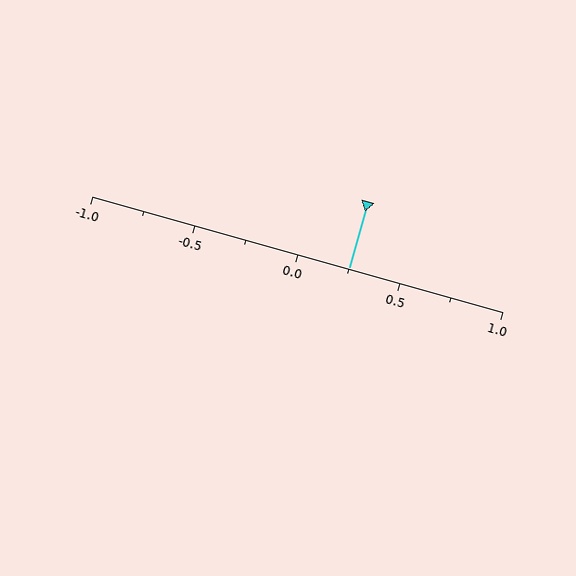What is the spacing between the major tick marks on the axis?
The major ticks are spaced 0.5 apart.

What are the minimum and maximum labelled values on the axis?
The axis runs from -1.0 to 1.0.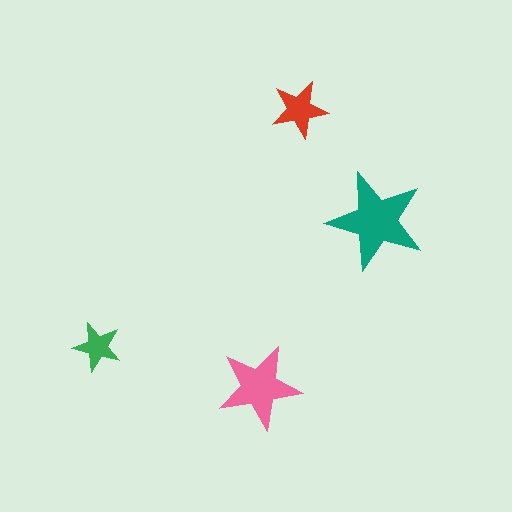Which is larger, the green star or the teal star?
The teal one.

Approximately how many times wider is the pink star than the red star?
About 1.5 times wider.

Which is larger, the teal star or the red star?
The teal one.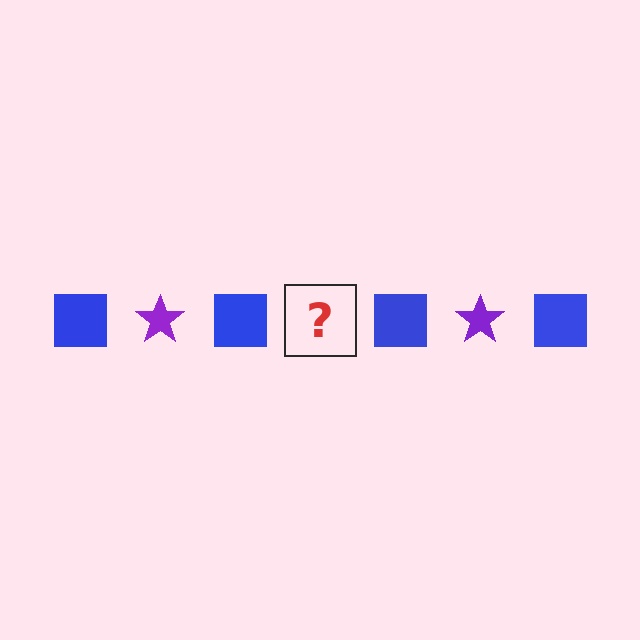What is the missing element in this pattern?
The missing element is a purple star.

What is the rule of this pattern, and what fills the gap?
The rule is that the pattern alternates between blue square and purple star. The gap should be filled with a purple star.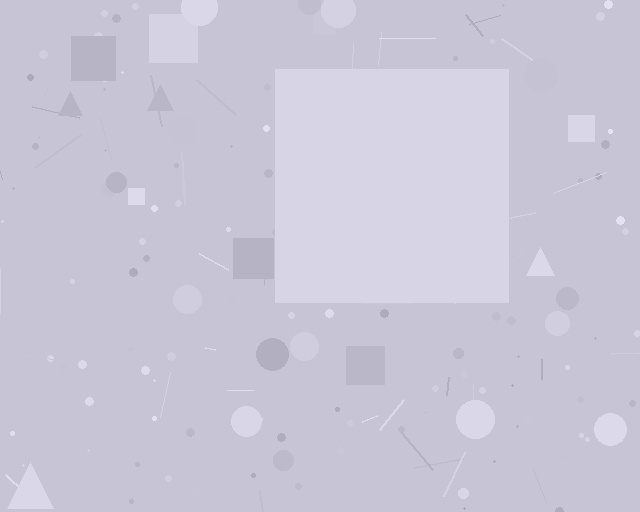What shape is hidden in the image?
A square is hidden in the image.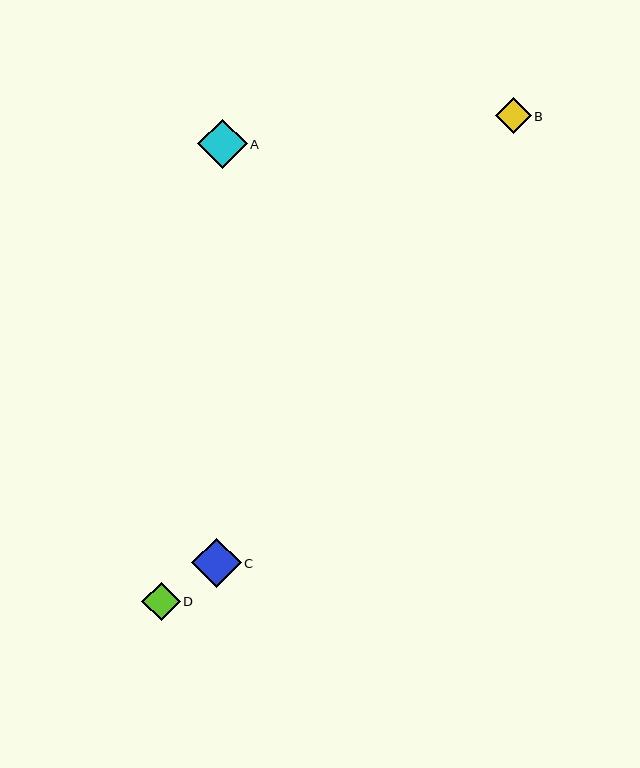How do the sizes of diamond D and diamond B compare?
Diamond D and diamond B are approximately the same size.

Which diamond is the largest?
Diamond A is the largest with a size of approximately 50 pixels.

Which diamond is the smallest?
Diamond B is the smallest with a size of approximately 36 pixels.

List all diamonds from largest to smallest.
From largest to smallest: A, C, D, B.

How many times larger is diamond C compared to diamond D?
Diamond C is approximately 1.3 times the size of diamond D.